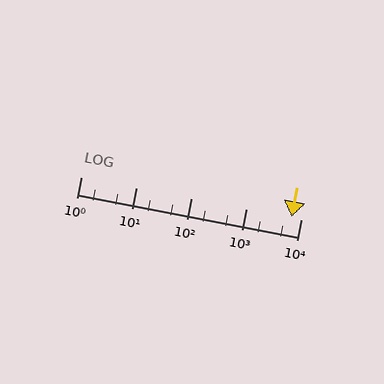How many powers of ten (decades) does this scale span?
The scale spans 4 decades, from 1 to 10000.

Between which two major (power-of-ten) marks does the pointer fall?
The pointer is between 1000 and 10000.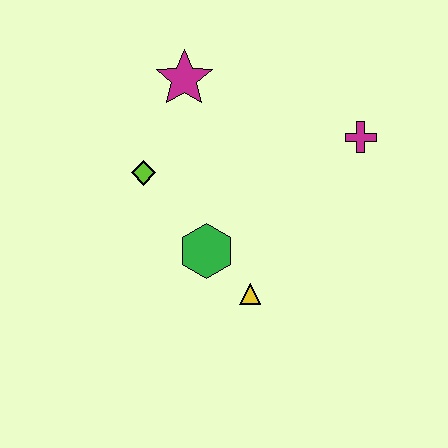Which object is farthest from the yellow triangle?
The magenta star is farthest from the yellow triangle.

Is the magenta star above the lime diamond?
Yes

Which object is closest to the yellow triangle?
The green hexagon is closest to the yellow triangle.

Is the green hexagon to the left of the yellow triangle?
Yes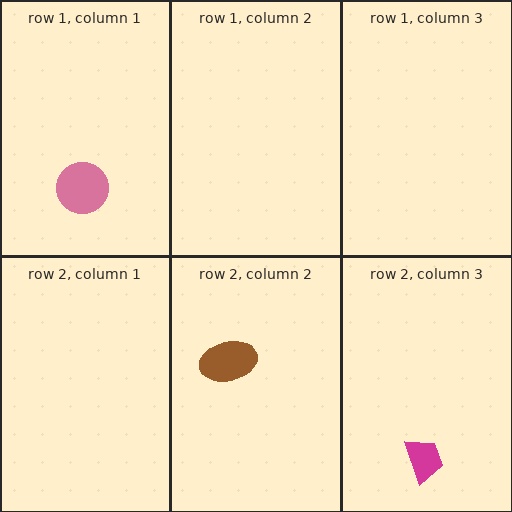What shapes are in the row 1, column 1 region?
The pink circle.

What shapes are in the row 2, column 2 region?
The brown ellipse.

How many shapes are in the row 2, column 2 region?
1.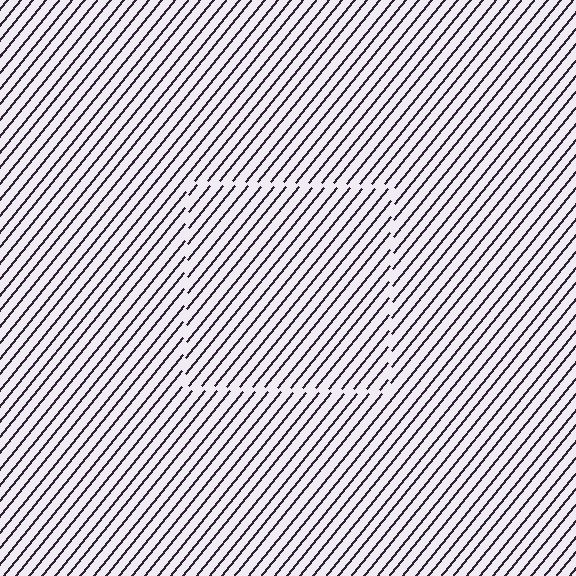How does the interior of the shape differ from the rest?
The interior of the shape contains the same grating, shifted by half a period — the contour is defined by the phase discontinuity where line-ends from the inner and outer gratings abut.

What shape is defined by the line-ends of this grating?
An illusory square. The interior of the shape contains the same grating, shifted by half a period — the contour is defined by the phase discontinuity where line-ends from the inner and outer gratings abut.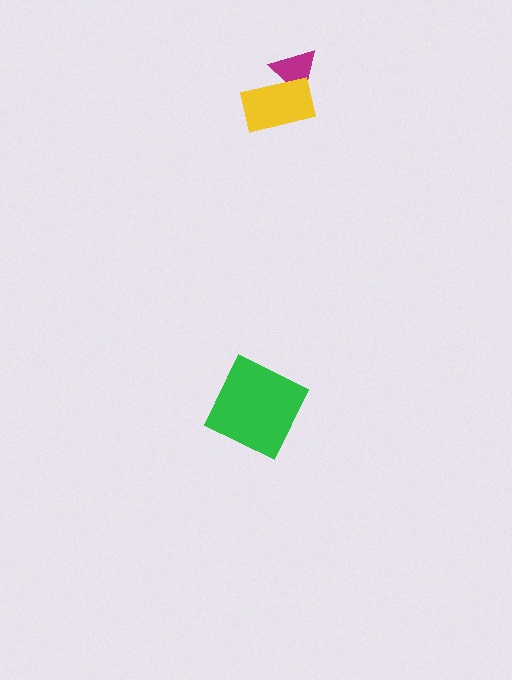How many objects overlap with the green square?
0 objects overlap with the green square.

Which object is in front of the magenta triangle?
The yellow rectangle is in front of the magenta triangle.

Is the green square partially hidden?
No, no other shape covers it.